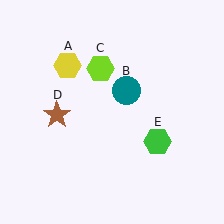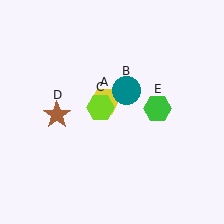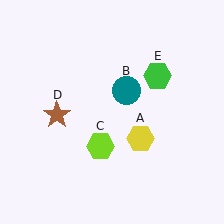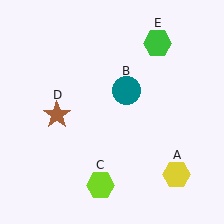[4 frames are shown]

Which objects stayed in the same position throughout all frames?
Teal circle (object B) and brown star (object D) remained stationary.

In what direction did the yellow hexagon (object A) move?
The yellow hexagon (object A) moved down and to the right.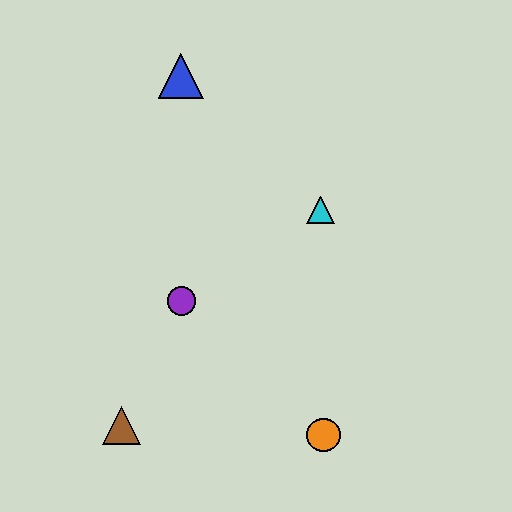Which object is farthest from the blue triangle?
The orange circle is farthest from the blue triangle.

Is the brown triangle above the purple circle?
No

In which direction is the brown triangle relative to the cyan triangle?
The brown triangle is below the cyan triangle.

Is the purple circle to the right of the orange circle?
No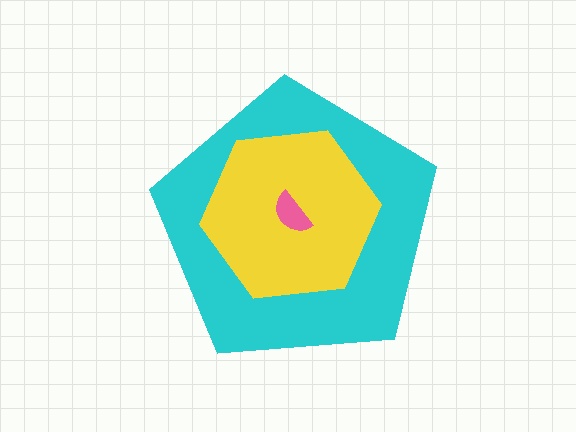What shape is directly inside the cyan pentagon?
The yellow hexagon.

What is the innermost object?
The pink semicircle.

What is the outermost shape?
The cyan pentagon.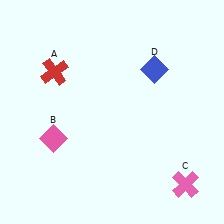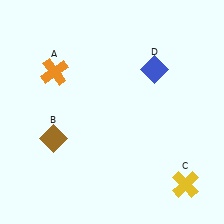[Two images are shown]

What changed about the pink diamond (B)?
In Image 1, B is pink. In Image 2, it changed to brown.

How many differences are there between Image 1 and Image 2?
There are 3 differences between the two images.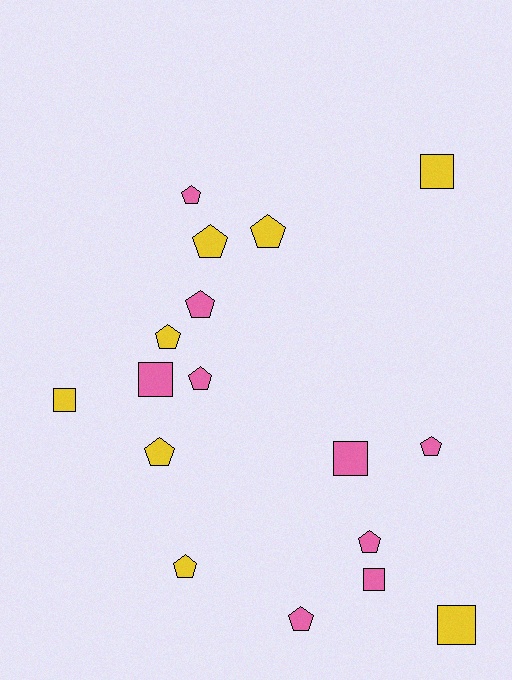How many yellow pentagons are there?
There are 5 yellow pentagons.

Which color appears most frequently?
Pink, with 9 objects.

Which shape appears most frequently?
Pentagon, with 11 objects.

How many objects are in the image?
There are 17 objects.